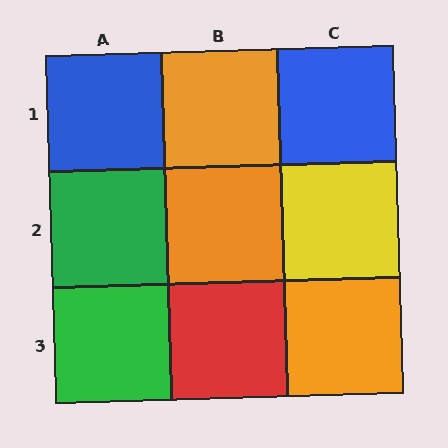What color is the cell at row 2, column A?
Green.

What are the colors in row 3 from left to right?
Green, red, orange.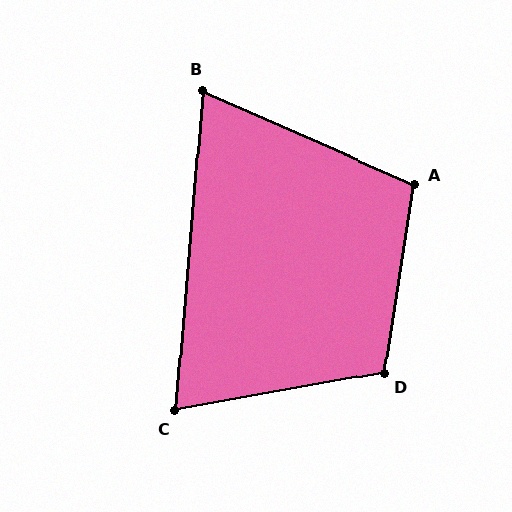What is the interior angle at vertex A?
Approximately 105 degrees (obtuse).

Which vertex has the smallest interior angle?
B, at approximately 71 degrees.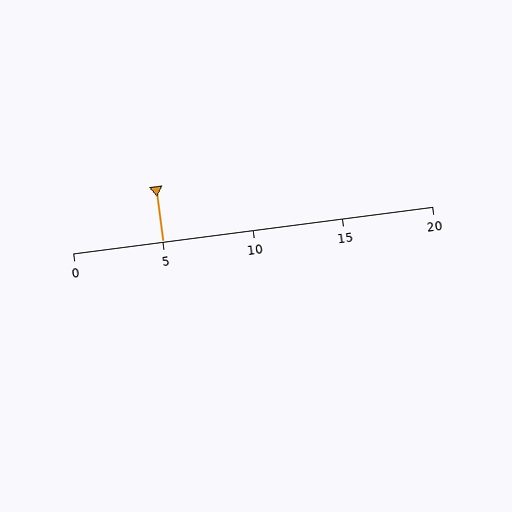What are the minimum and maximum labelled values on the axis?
The axis runs from 0 to 20.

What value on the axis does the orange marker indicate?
The marker indicates approximately 5.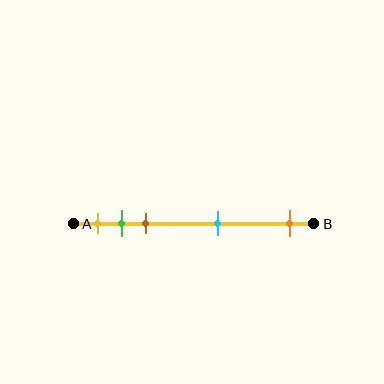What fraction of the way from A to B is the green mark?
The green mark is approximately 20% (0.2) of the way from A to B.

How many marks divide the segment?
There are 5 marks dividing the segment.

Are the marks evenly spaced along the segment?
No, the marks are not evenly spaced.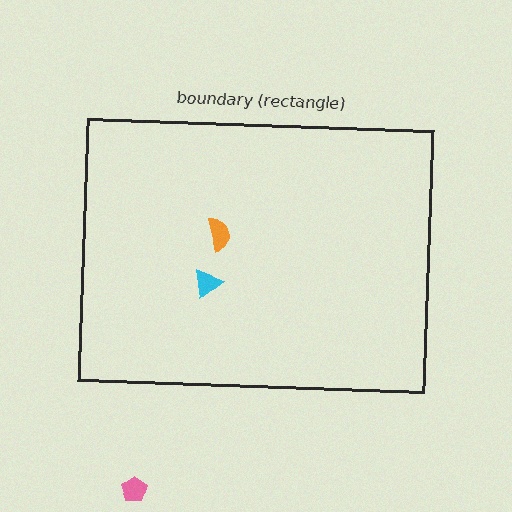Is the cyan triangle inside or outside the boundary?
Inside.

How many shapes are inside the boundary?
2 inside, 1 outside.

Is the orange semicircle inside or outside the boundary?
Inside.